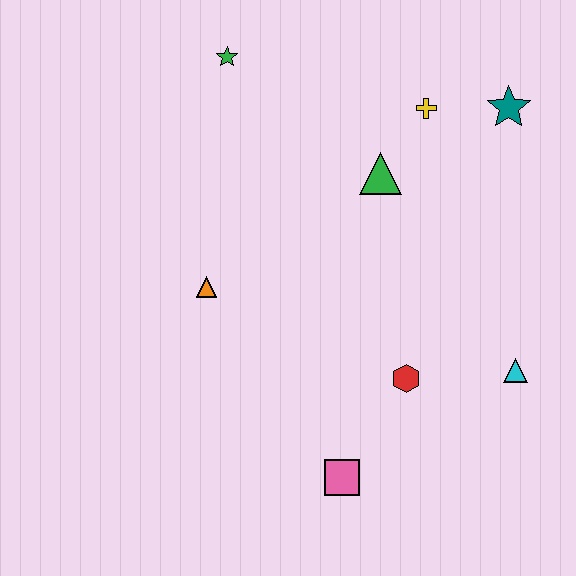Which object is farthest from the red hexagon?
The green star is farthest from the red hexagon.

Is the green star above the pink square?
Yes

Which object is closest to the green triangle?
The yellow cross is closest to the green triangle.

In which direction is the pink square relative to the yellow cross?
The pink square is below the yellow cross.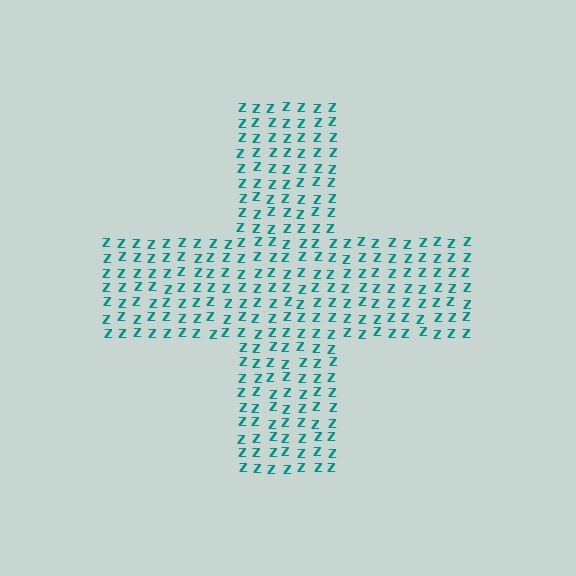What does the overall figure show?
The overall figure shows a cross.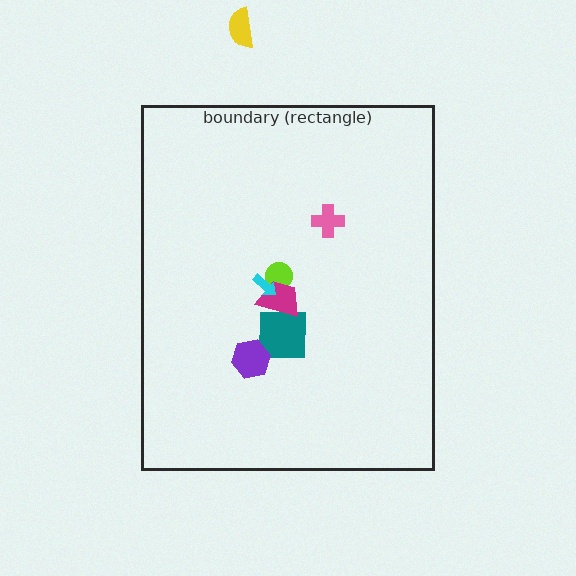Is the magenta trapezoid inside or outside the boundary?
Inside.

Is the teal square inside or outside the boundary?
Inside.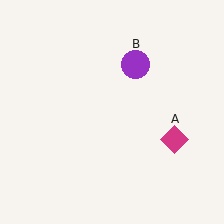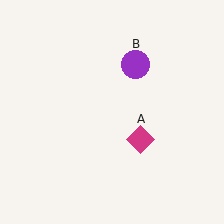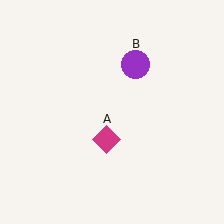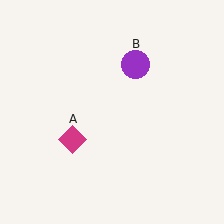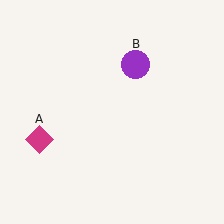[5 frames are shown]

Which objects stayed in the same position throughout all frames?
Purple circle (object B) remained stationary.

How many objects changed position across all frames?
1 object changed position: magenta diamond (object A).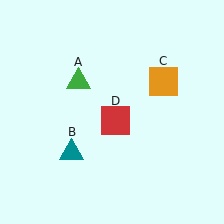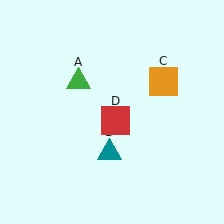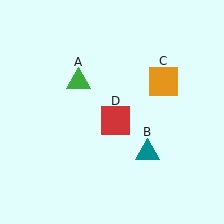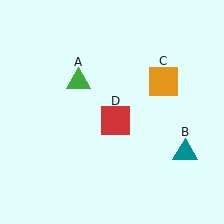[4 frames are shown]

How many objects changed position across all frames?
1 object changed position: teal triangle (object B).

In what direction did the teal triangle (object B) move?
The teal triangle (object B) moved right.